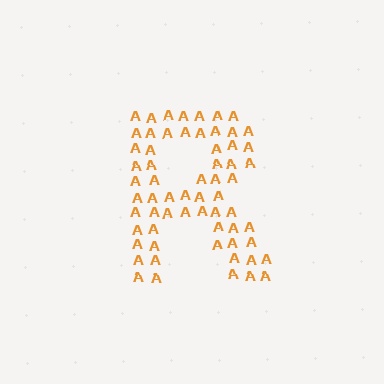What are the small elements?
The small elements are letter A's.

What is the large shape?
The large shape is the letter R.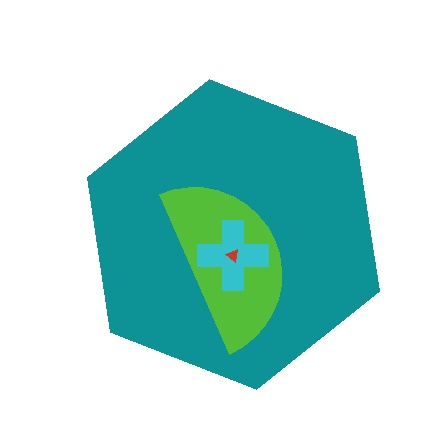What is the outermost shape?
The teal hexagon.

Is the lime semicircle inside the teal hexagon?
Yes.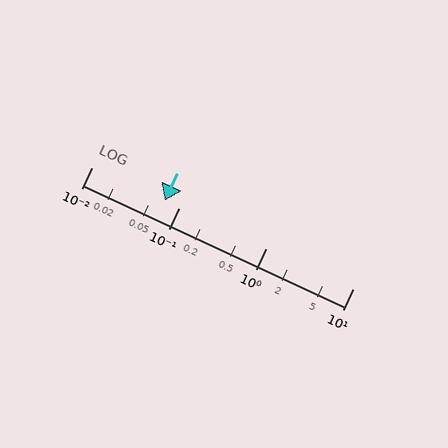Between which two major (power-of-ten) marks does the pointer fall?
The pointer is between 0.01 and 0.1.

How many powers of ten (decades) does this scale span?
The scale spans 3 decades, from 0.01 to 10.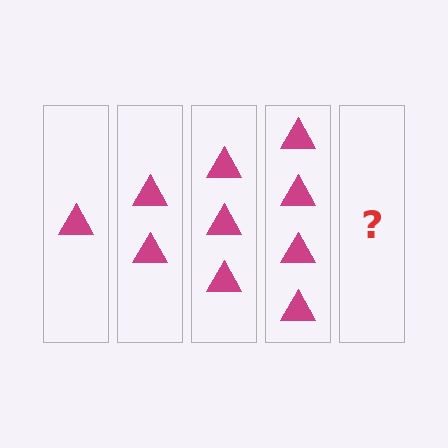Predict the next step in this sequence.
The next step is 5 triangles.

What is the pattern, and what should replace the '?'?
The pattern is that each step adds one more triangle. The '?' should be 5 triangles.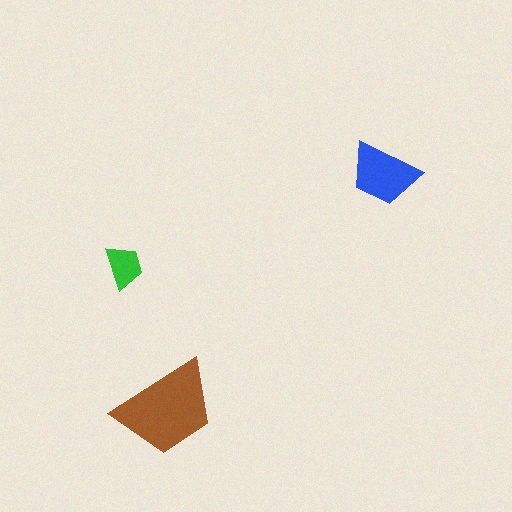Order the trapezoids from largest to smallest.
the brown one, the blue one, the green one.